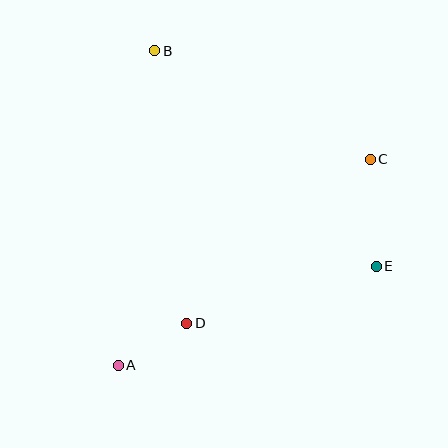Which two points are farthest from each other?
Points A and C are farthest from each other.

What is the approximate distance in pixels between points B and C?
The distance between B and C is approximately 241 pixels.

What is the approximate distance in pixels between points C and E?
The distance between C and E is approximately 107 pixels.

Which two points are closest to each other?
Points A and D are closest to each other.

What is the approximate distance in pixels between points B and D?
The distance between B and D is approximately 275 pixels.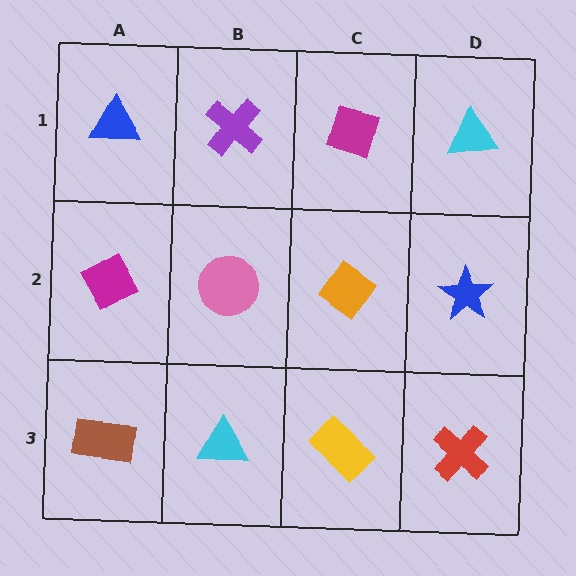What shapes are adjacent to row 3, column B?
A pink circle (row 2, column B), a brown rectangle (row 3, column A), a yellow rectangle (row 3, column C).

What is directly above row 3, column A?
A magenta diamond.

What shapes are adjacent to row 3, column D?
A blue star (row 2, column D), a yellow rectangle (row 3, column C).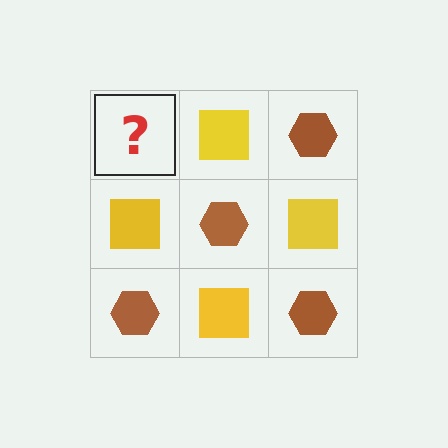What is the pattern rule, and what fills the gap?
The rule is that it alternates brown hexagon and yellow square in a checkerboard pattern. The gap should be filled with a brown hexagon.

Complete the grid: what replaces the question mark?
The question mark should be replaced with a brown hexagon.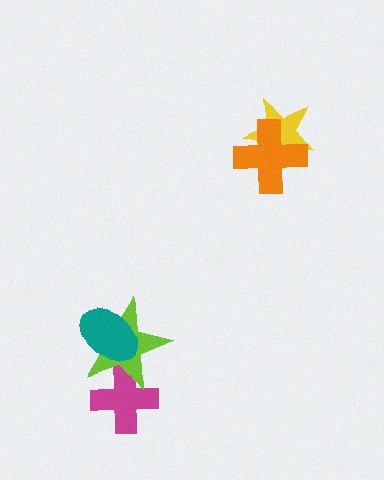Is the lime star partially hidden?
Yes, it is partially covered by another shape.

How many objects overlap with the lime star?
2 objects overlap with the lime star.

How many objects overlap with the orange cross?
1 object overlaps with the orange cross.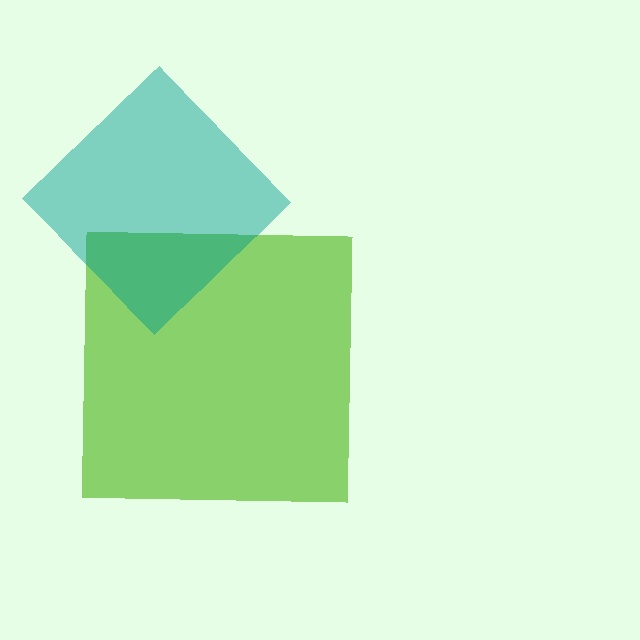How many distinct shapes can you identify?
There are 2 distinct shapes: a lime square, a teal diamond.